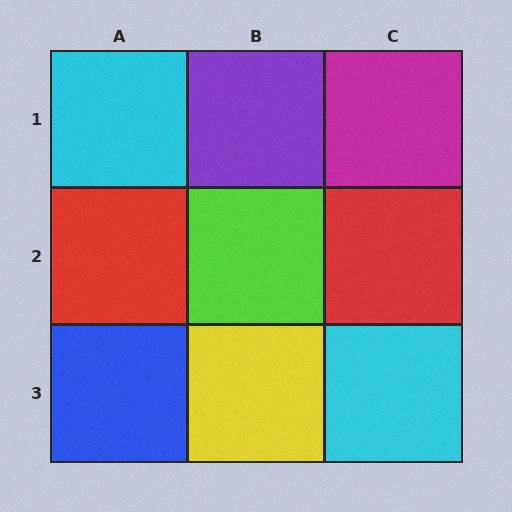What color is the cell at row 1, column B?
Purple.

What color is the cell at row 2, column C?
Red.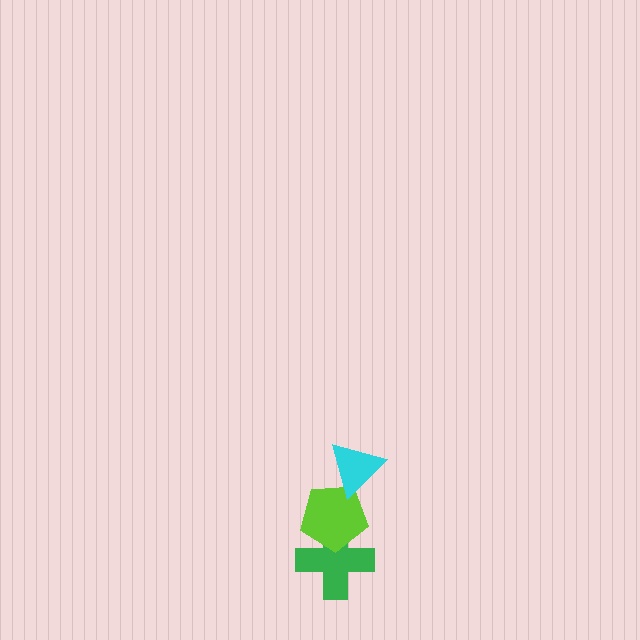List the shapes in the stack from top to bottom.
From top to bottom: the cyan triangle, the lime pentagon, the green cross.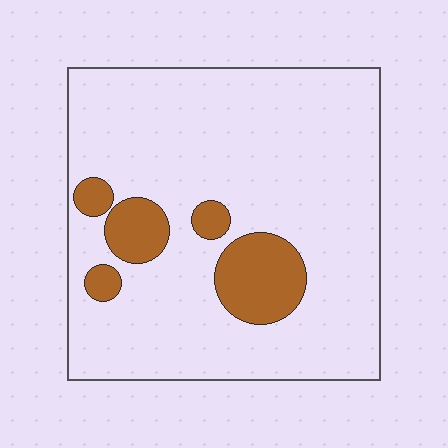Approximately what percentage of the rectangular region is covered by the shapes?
Approximately 15%.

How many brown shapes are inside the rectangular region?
5.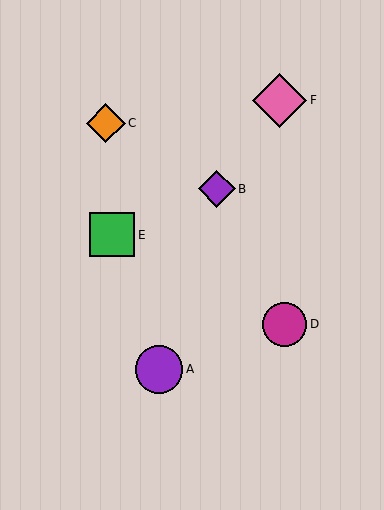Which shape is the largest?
The pink diamond (labeled F) is the largest.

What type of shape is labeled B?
Shape B is a purple diamond.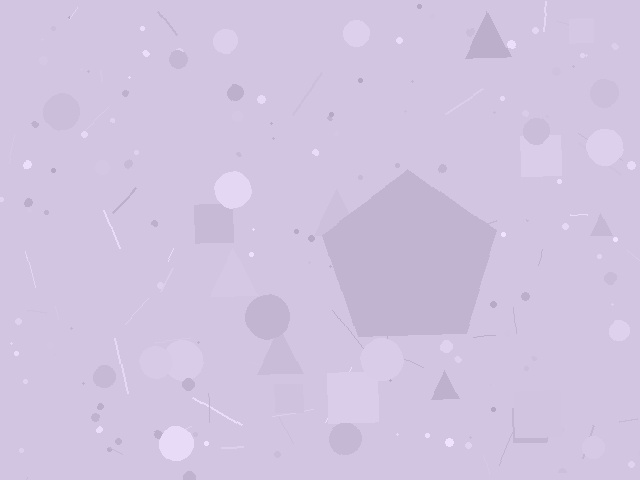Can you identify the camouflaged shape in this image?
The camouflaged shape is a pentagon.